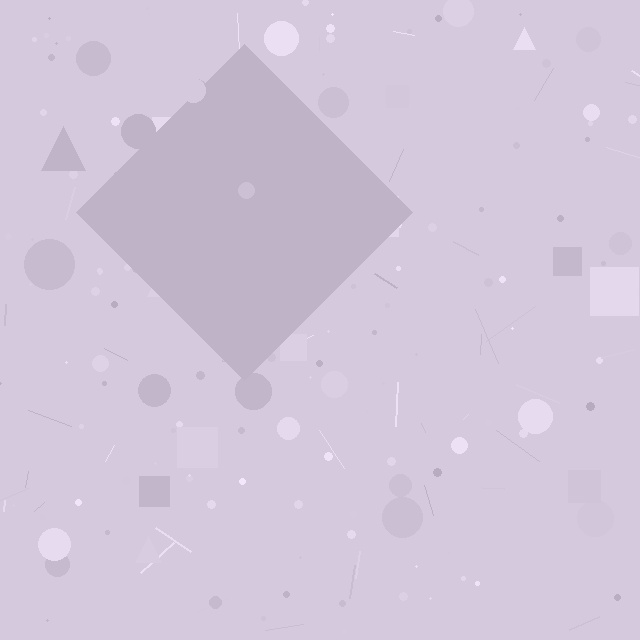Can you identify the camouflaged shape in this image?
The camouflaged shape is a diamond.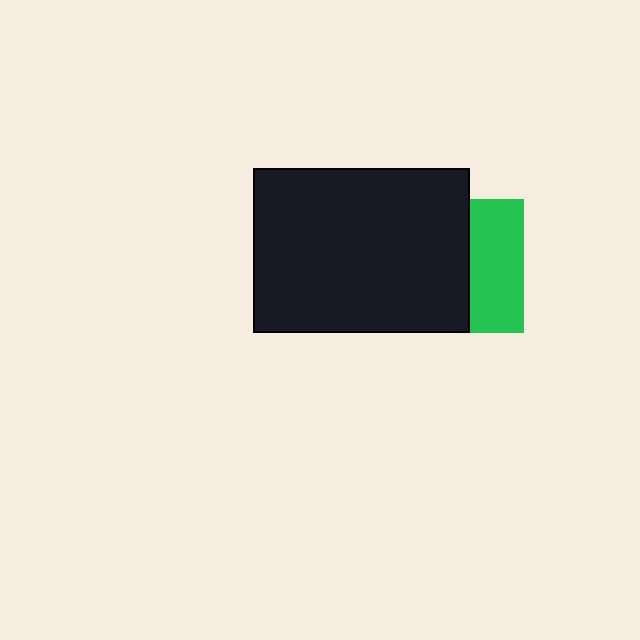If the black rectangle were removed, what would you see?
You would see the complete green square.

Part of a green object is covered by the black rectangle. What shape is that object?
It is a square.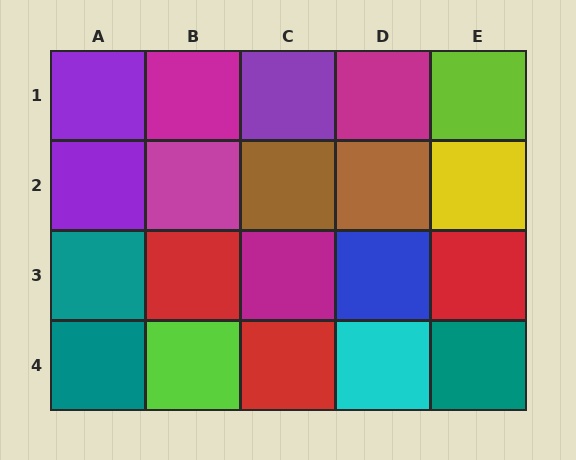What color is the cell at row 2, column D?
Brown.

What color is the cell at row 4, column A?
Teal.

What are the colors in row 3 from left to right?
Teal, red, magenta, blue, red.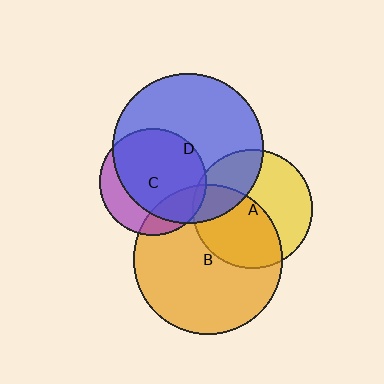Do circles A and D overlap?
Yes.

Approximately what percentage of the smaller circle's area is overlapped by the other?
Approximately 30%.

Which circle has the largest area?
Circle D (blue).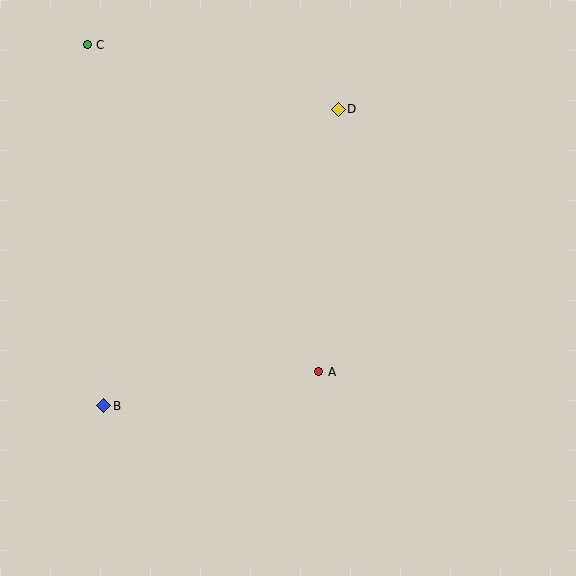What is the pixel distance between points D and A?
The distance between D and A is 263 pixels.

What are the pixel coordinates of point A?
Point A is at (319, 372).